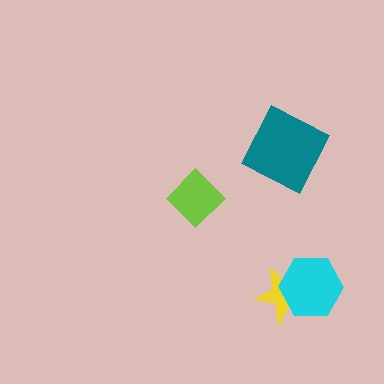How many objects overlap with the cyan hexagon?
1 object overlaps with the cyan hexagon.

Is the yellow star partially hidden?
Yes, it is partially covered by another shape.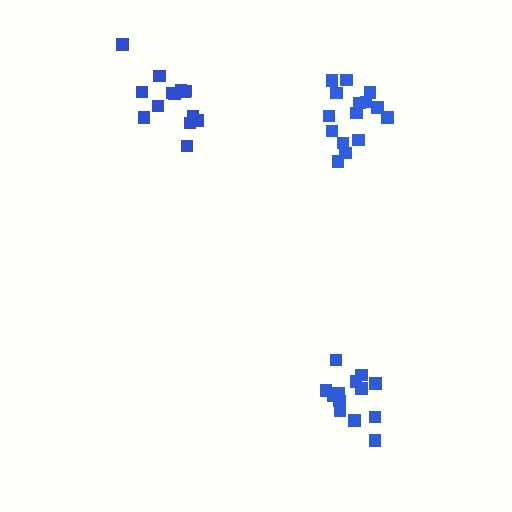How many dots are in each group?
Group 1: 13 dots, Group 2: 15 dots, Group 3: 14 dots (42 total).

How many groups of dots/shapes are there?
There are 3 groups.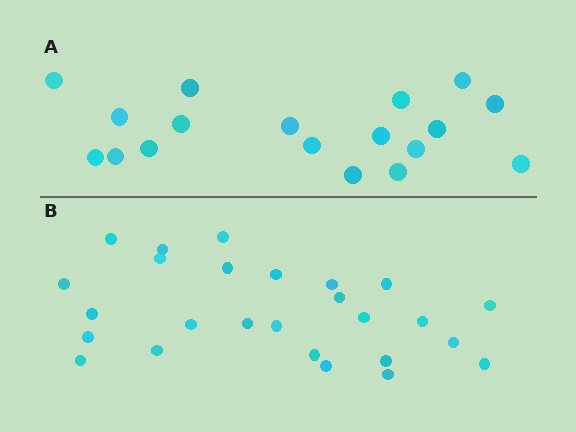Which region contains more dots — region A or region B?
Region B (the bottom region) has more dots.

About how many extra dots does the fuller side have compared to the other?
Region B has roughly 8 or so more dots than region A.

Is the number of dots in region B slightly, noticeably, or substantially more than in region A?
Region B has noticeably more, but not dramatically so. The ratio is roughly 1.4 to 1.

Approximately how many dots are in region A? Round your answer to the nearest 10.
About 20 dots. (The exact count is 18, which rounds to 20.)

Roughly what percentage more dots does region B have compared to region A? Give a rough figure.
About 45% more.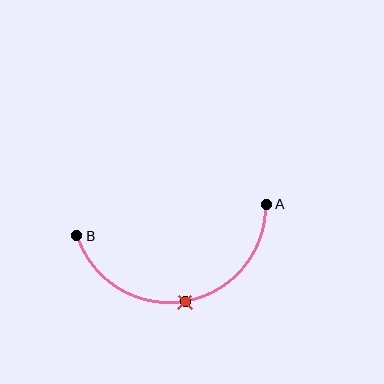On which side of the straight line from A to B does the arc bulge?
The arc bulges below the straight line connecting A and B.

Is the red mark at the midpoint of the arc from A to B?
Yes. The red mark lies on the arc at equal arc-length from both A and B — it is the arc midpoint.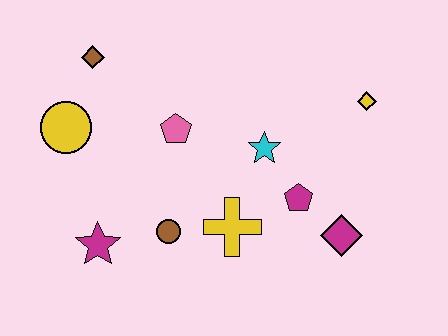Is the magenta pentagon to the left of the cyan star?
No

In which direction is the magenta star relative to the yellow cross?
The magenta star is to the left of the yellow cross.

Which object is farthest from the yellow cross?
The brown diamond is farthest from the yellow cross.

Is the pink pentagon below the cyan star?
No